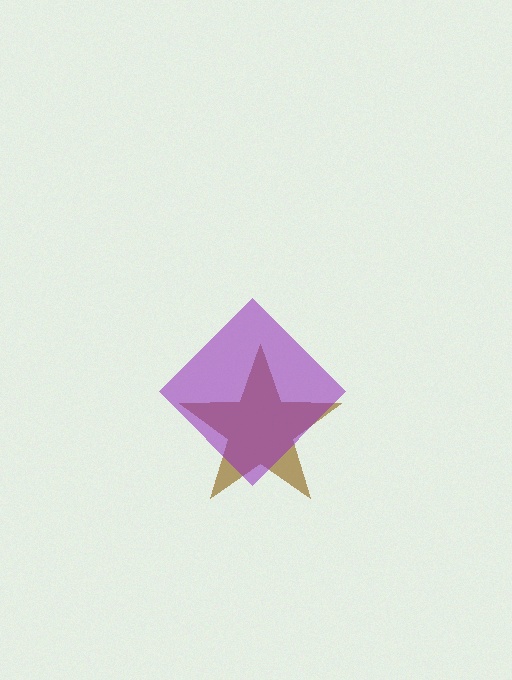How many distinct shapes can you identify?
There are 2 distinct shapes: a brown star, a purple diamond.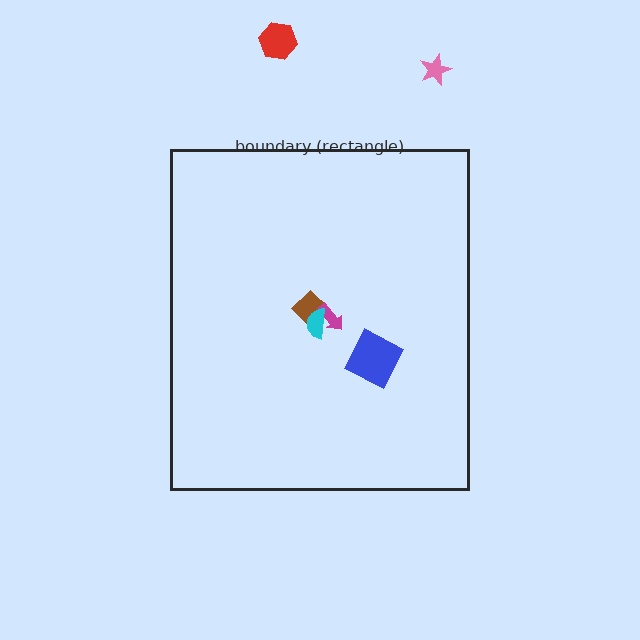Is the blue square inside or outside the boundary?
Inside.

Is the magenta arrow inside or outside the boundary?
Inside.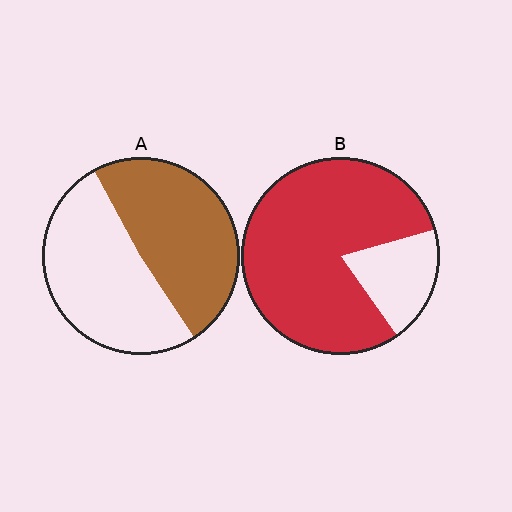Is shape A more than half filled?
Roughly half.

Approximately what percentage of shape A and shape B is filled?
A is approximately 50% and B is approximately 80%.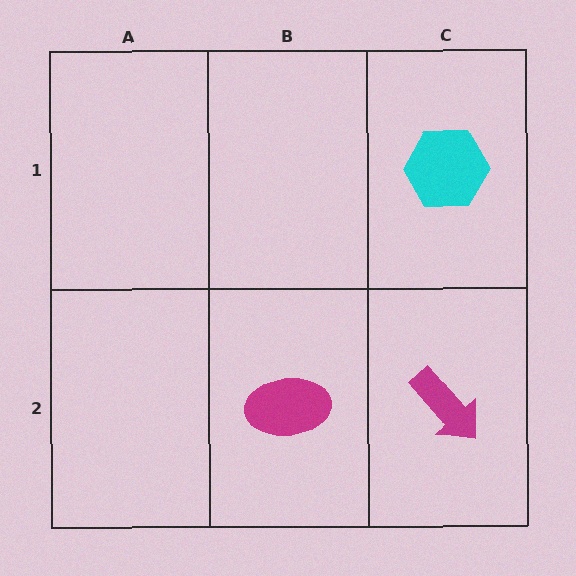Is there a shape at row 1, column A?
No, that cell is empty.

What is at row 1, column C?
A cyan hexagon.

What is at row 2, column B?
A magenta ellipse.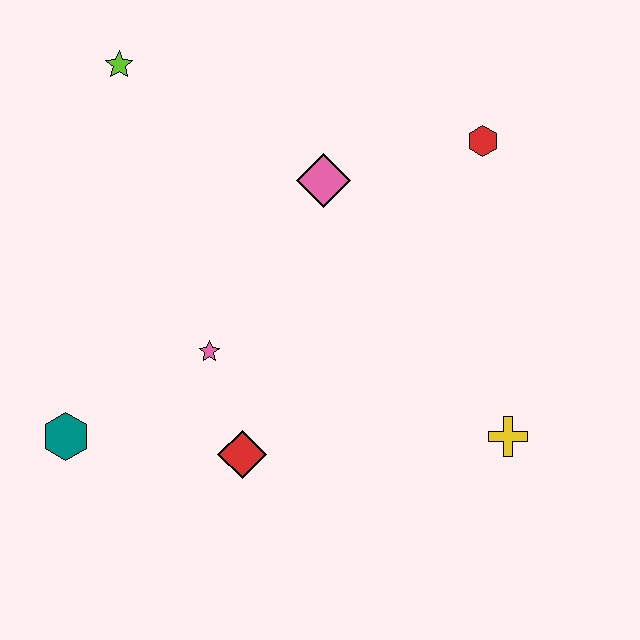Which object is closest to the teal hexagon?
The pink star is closest to the teal hexagon.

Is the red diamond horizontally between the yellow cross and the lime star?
Yes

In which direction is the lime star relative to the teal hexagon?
The lime star is above the teal hexagon.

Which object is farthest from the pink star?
The red hexagon is farthest from the pink star.